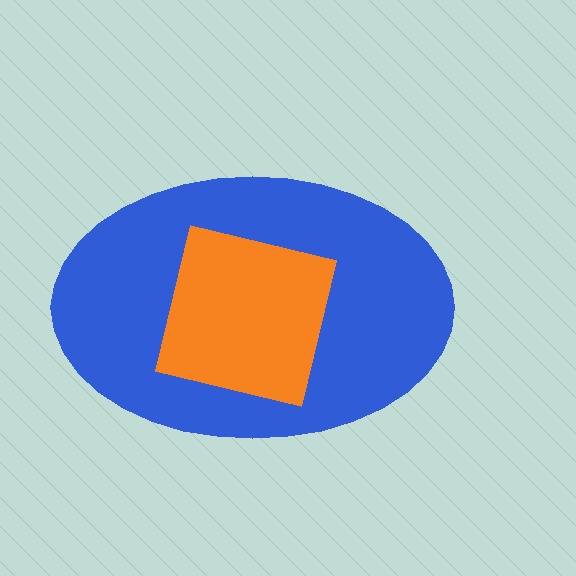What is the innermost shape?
The orange square.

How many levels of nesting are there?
2.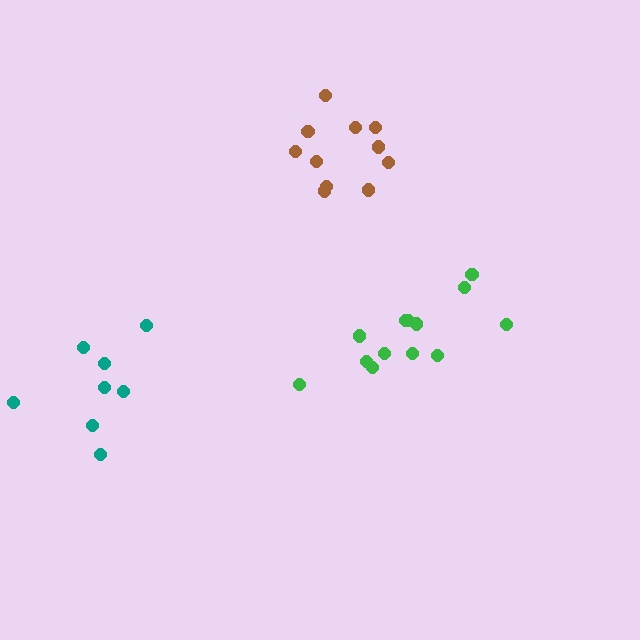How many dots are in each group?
Group 1: 13 dots, Group 2: 8 dots, Group 3: 11 dots (32 total).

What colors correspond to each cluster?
The clusters are colored: green, teal, brown.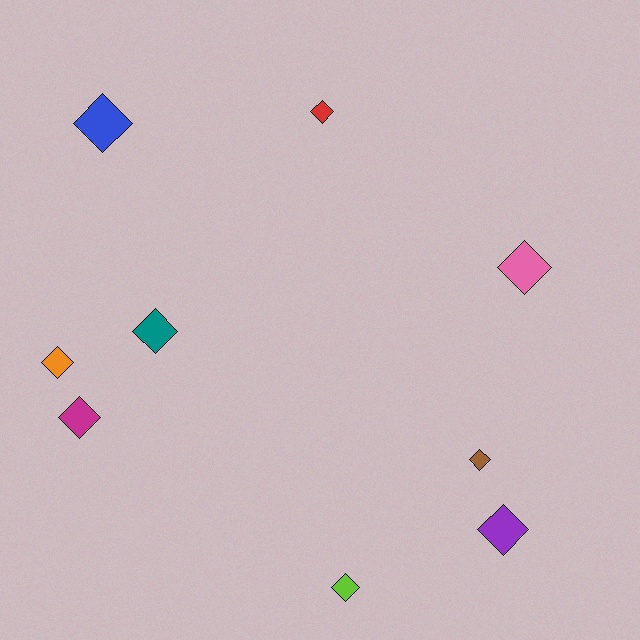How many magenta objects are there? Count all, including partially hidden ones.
There is 1 magenta object.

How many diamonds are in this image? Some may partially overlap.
There are 9 diamonds.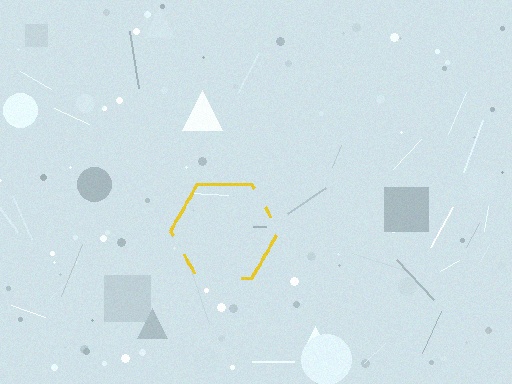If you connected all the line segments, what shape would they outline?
They would outline a hexagon.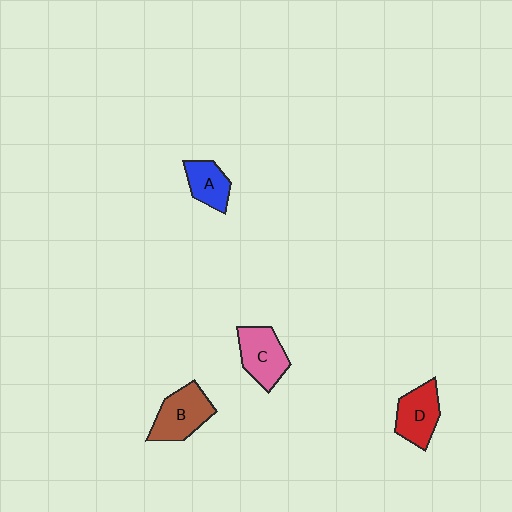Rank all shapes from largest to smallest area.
From largest to smallest: B (brown), C (pink), D (red), A (blue).